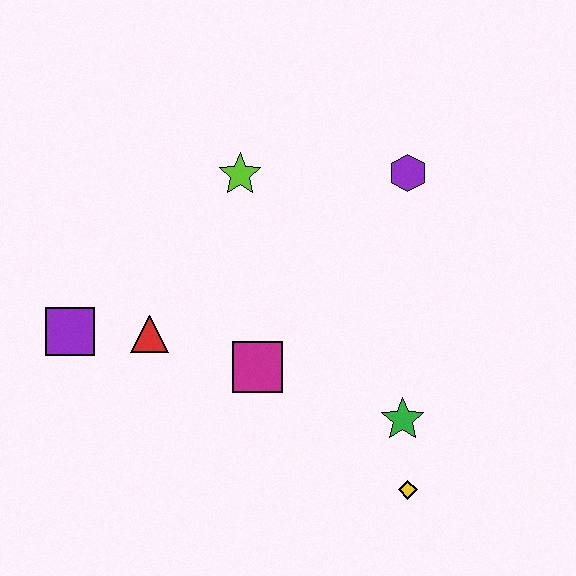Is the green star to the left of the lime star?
No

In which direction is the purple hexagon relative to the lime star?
The purple hexagon is to the right of the lime star.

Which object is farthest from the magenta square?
The purple hexagon is farthest from the magenta square.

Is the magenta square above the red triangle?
No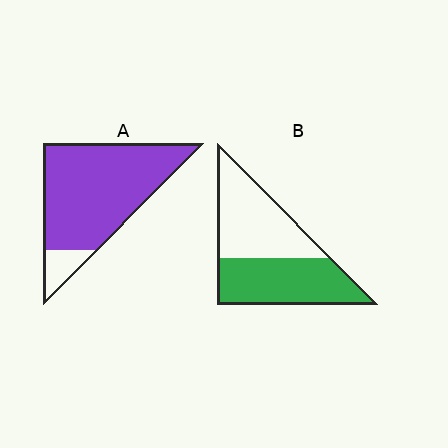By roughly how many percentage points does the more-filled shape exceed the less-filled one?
By roughly 40 percentage points (A over B).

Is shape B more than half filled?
Roughly half.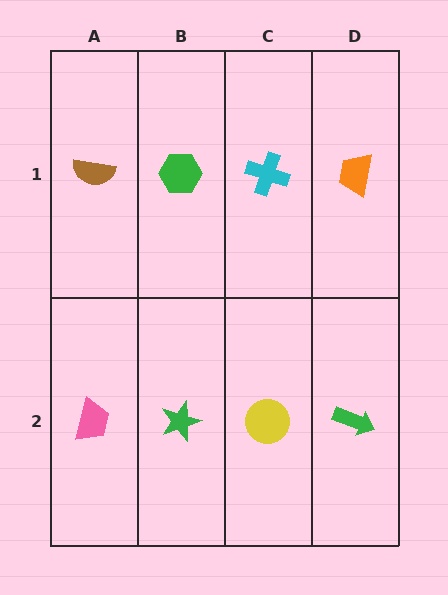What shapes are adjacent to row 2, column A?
A brown semicircle (row 1, column A), a green star (row 2, column B).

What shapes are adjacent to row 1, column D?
A green arrow (row 2, column D), a cyan cross (row 1, column C).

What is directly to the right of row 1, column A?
A green hexagon.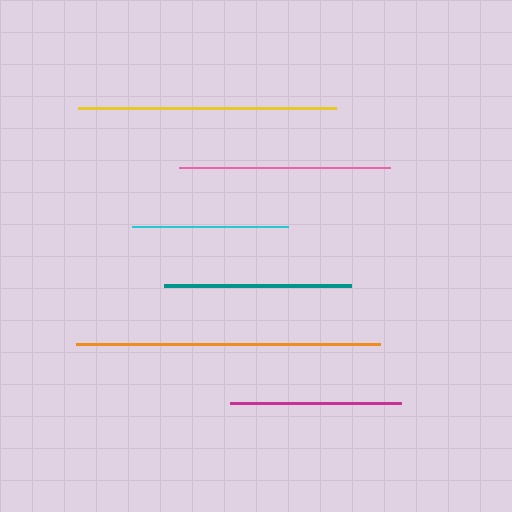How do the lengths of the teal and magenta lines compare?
The teal and magenta lines are approximately the same length.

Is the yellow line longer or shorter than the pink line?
The yellow line is longer than the pink line.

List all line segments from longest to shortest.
From longest to shortest: orange, yellow, pink, teal, magenta, cyan.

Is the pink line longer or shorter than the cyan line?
The pink line is longer than the cyan line.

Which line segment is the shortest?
The cyan line is the shortest at approximately 157 pixels.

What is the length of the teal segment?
The teal segment is approximately 187 pixels long.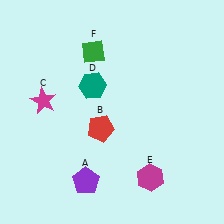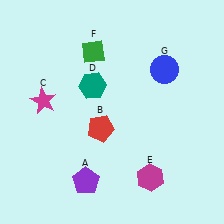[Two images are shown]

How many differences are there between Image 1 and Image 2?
There is 1 difference between the two images.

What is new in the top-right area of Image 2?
A blue circle (G) was added in the top-right area of Image 2.